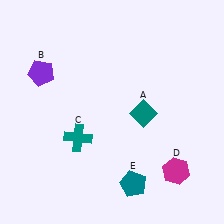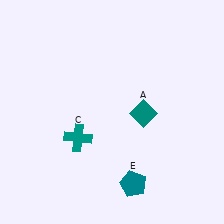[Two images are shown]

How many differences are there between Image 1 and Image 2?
There are 2 differences between the two images.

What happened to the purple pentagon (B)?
The purple pentagon (B) was removed in Image 2. It was in the top-left area of Image 1.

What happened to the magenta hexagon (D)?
The magenta hexagon (D) was removed in Image 2. It was in the bottom-right area of Image 1.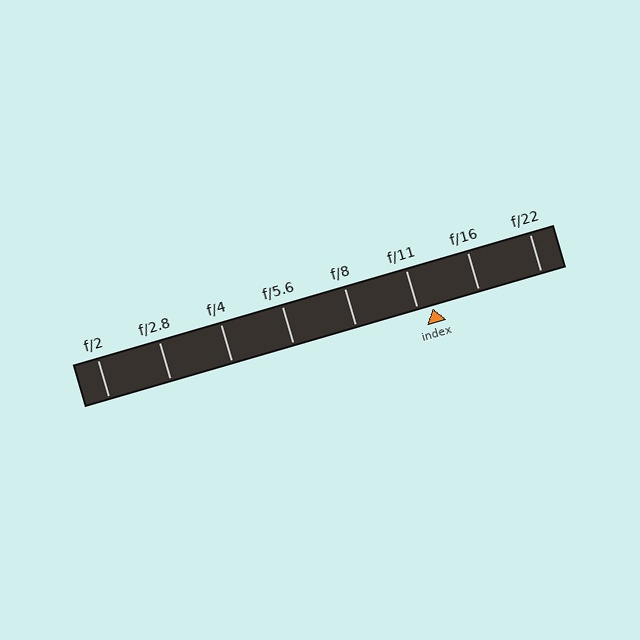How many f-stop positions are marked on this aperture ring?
There are 8 f-stop positions marked.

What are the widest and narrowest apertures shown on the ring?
The widest aperture shown is f/2 and the narrowest is f/22.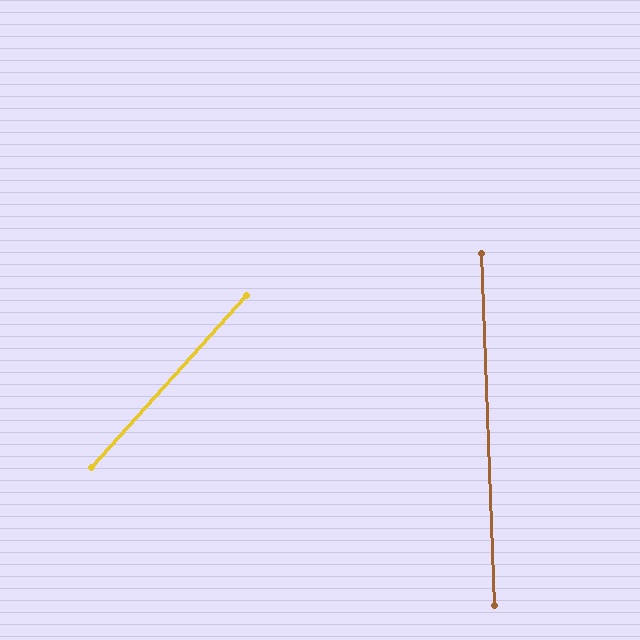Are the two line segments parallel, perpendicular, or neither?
Neither parallel nor perpendicular — they differ by about 44°.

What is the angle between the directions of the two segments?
Approximately 44 degrees.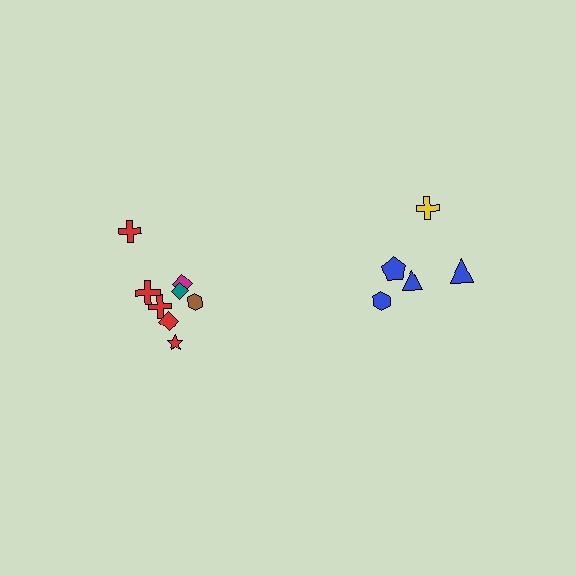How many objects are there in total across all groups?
There are 13 objects.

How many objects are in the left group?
There are 8 objects.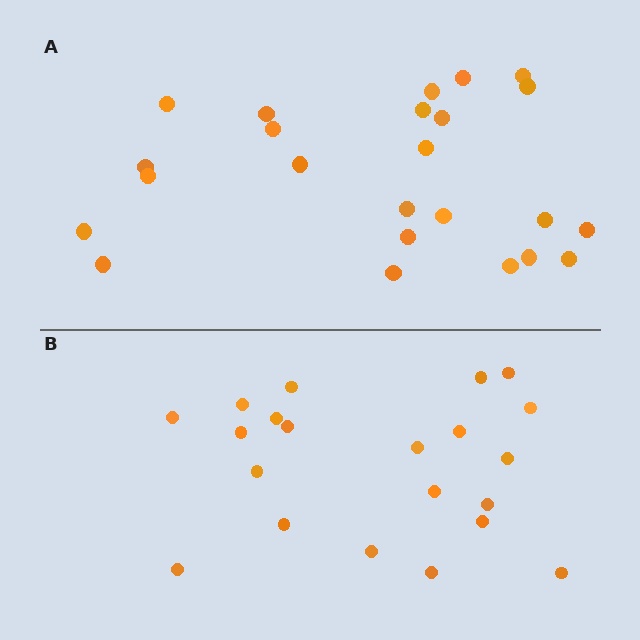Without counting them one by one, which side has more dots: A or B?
Region A (the top region) has more dots.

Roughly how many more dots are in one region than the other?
Region A has just a few more — roughly 2 or 3 more dots than region B.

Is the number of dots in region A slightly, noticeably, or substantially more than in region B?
Region A has only slightly more — the two regions are fairly close. The ratio is roughly 1.1 to 1.